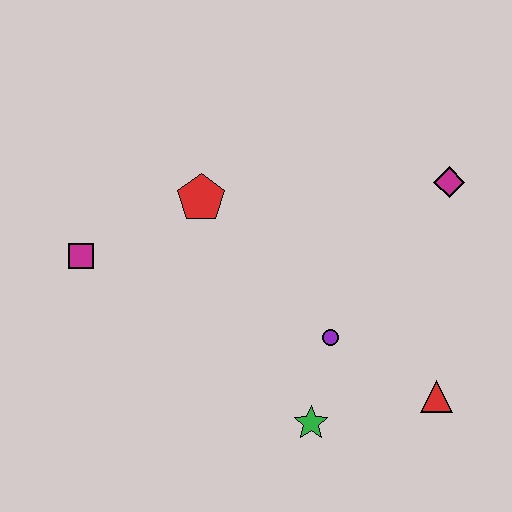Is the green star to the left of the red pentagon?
No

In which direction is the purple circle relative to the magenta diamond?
The purple circle is below the magenta diamond.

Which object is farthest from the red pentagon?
The red triangle is farthest from the red pentagon.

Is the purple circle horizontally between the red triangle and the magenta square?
Yes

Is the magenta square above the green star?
Yes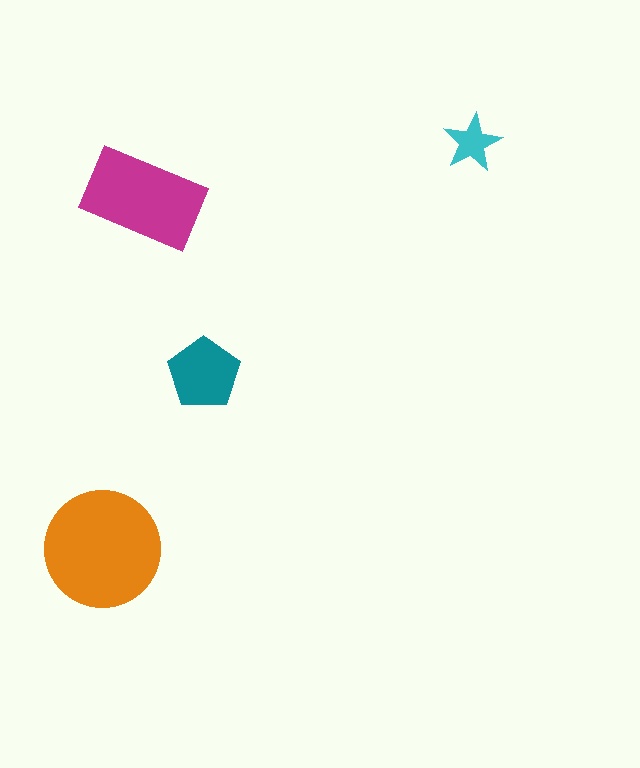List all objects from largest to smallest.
The orange circle, the magenta rectangle, the teal pentagon, the cyan star.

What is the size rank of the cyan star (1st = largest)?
4th.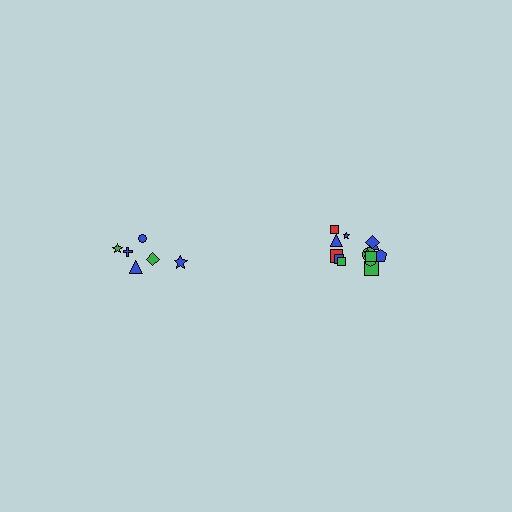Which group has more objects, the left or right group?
The right group.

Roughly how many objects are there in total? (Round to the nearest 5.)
Roughly 20 objects in total.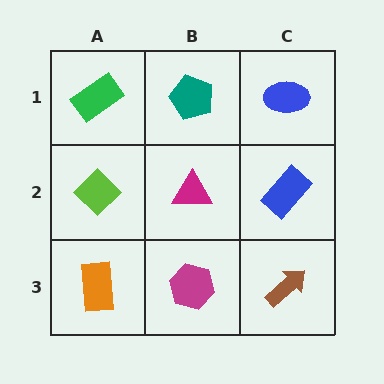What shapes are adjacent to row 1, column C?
A blue rectangle (row 2, column C), a teal pentagon (row 1, column B).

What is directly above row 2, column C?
A blue ellipse.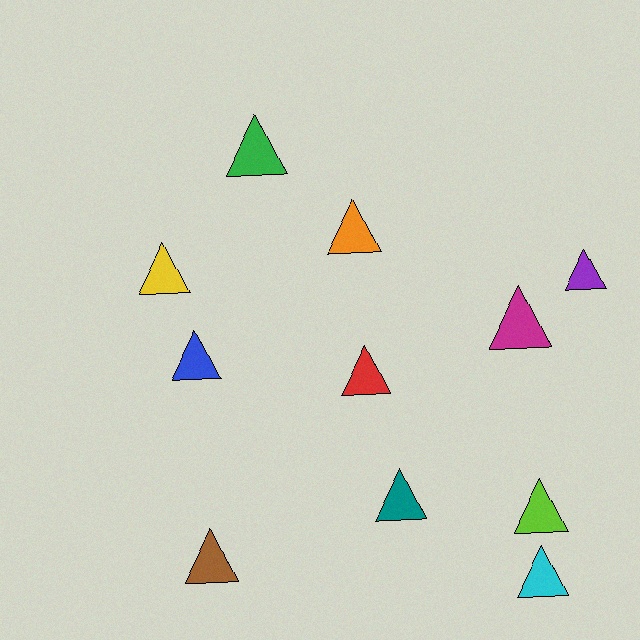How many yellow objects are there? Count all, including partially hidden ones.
There is 1 yellow object.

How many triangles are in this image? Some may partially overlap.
There are 11 triangles.